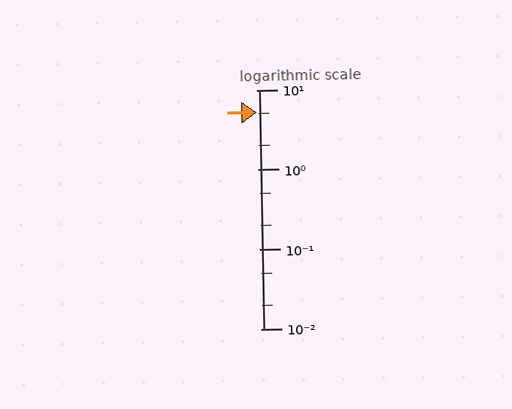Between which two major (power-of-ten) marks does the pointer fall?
The pointer is between 1 and 10.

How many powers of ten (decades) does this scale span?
The scale spans 3 decades, from 0.01 to 10.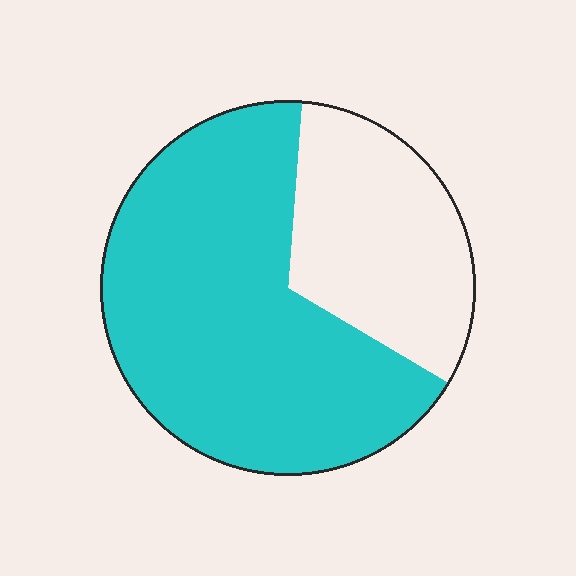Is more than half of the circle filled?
Yes.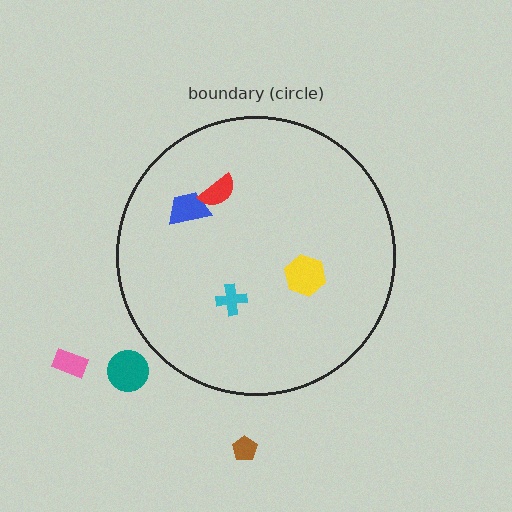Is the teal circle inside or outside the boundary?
Outside.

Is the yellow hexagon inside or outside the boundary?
Inside.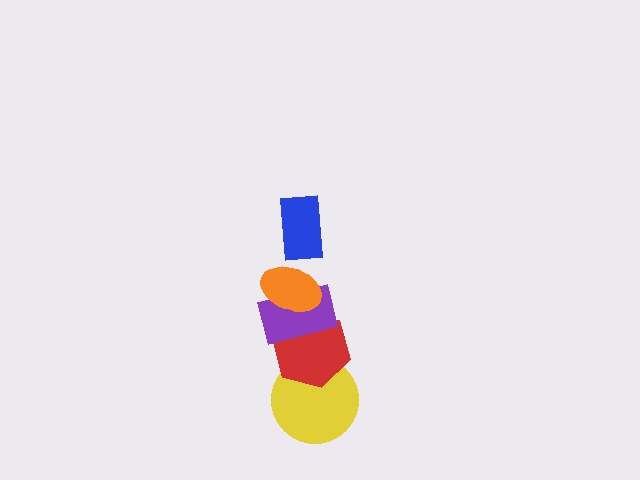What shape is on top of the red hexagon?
The purple rectangle is on top of the red hexagon.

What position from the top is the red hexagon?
The red hexagon is 4th from the top.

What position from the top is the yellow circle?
The yellow circle is 5th from the top.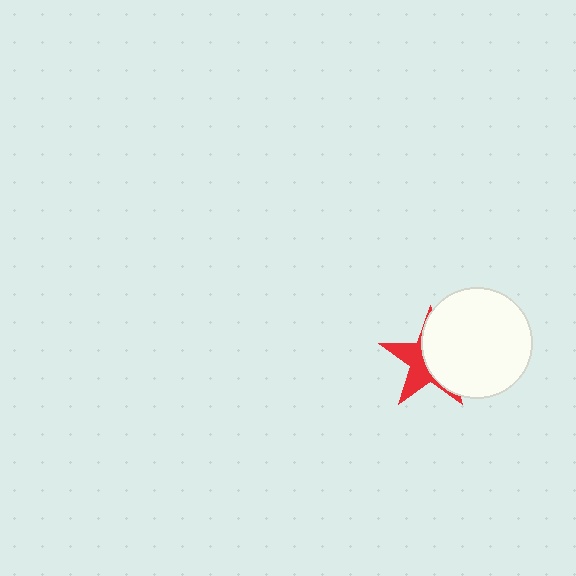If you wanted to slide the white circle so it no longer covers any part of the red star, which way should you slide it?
Slide it right — that is the most direct way to separate the two shapes.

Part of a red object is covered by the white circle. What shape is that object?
It is a star.